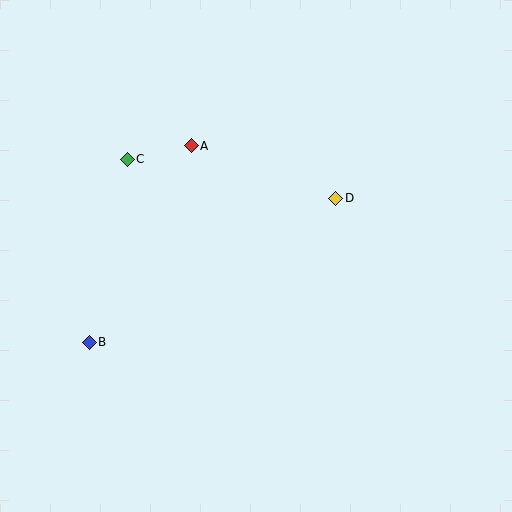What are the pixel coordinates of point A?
Point A is at (191, 146).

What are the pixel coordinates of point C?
Point C is at (127, 159).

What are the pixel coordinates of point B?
Point B is at (89, 342).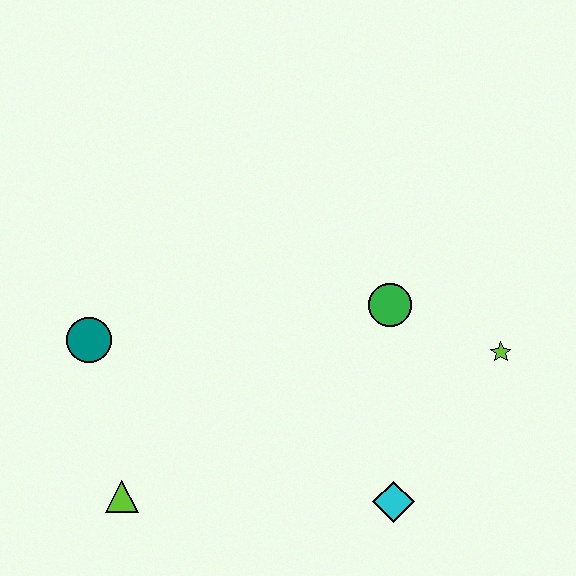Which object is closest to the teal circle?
The lime triangle is closest to the teal circle.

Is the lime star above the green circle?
No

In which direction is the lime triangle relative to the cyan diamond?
The lime triangle is to the left of the cyan diamond.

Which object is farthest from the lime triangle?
The lime star is farthest from the lime triangle.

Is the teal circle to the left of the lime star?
Yes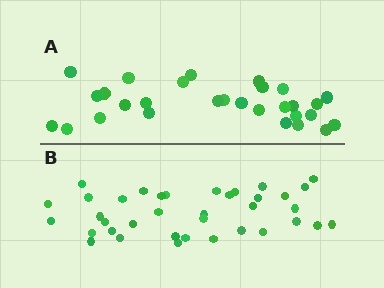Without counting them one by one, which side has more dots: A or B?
Region B (the bottom region) has more dots.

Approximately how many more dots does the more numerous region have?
Region B has roughly 8 or so more dots than region A.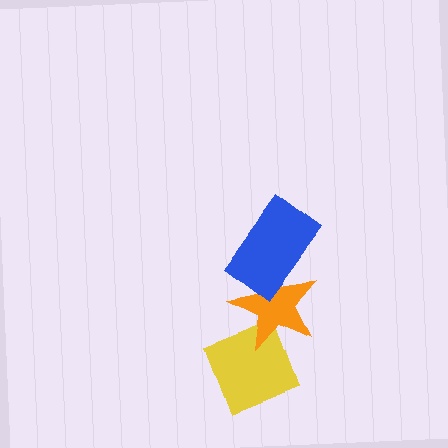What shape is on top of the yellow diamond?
The orange star is on top of the yellow diamond.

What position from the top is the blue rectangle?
The blue rectangle is 1st from the top.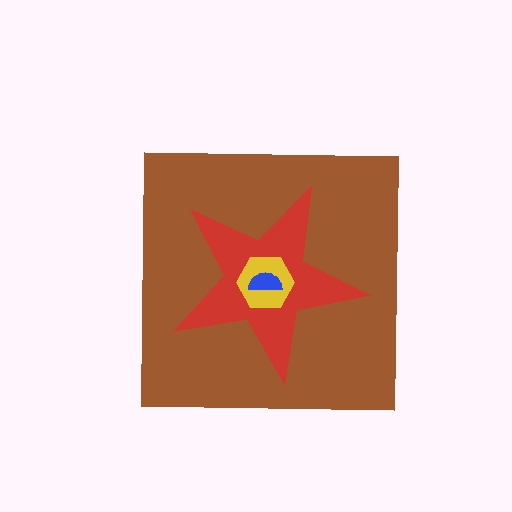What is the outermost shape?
The brown square.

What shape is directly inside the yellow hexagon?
The blue semicircle.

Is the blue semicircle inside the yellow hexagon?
Yes.